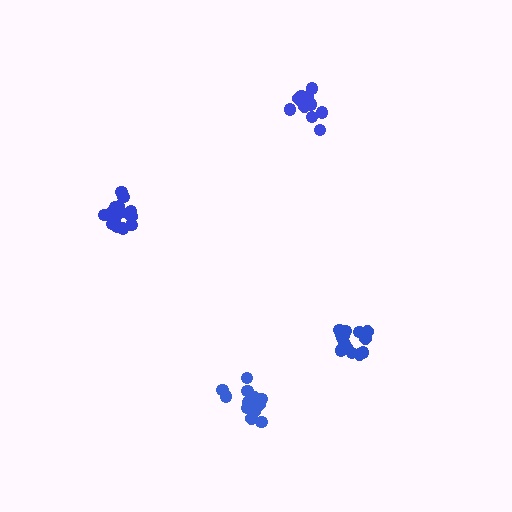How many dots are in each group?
Group 1: 15 dots, Group 2: 12 dots, Group 3: 15 dots, Group 4: 18 dots (60 total).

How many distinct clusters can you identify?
There are 4 distinct clusters.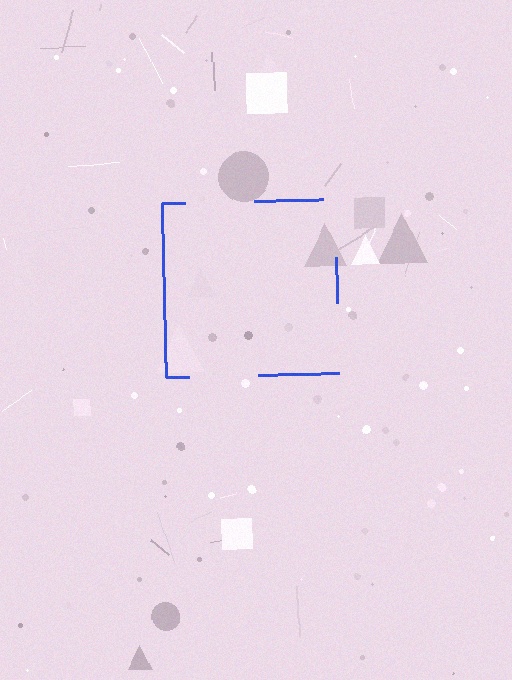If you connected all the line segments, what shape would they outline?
They would outline a square.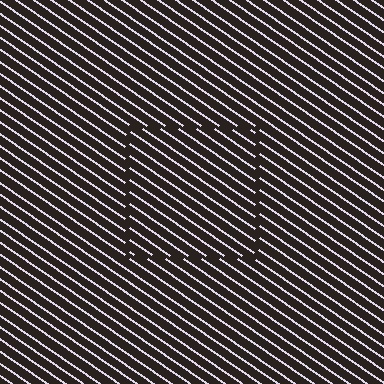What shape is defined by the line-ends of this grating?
An illusory square. The interior of the shape contains the same grating, shifted by half a period — the contour is defined by the phase discontinuity where line-ends from the inner and outer gratings abut.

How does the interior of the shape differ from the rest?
The interior of the shape contains the same grating, shifted by half a period — the contour is defined by the phase discontinuity where line-ends from the inner and outer gratings abut.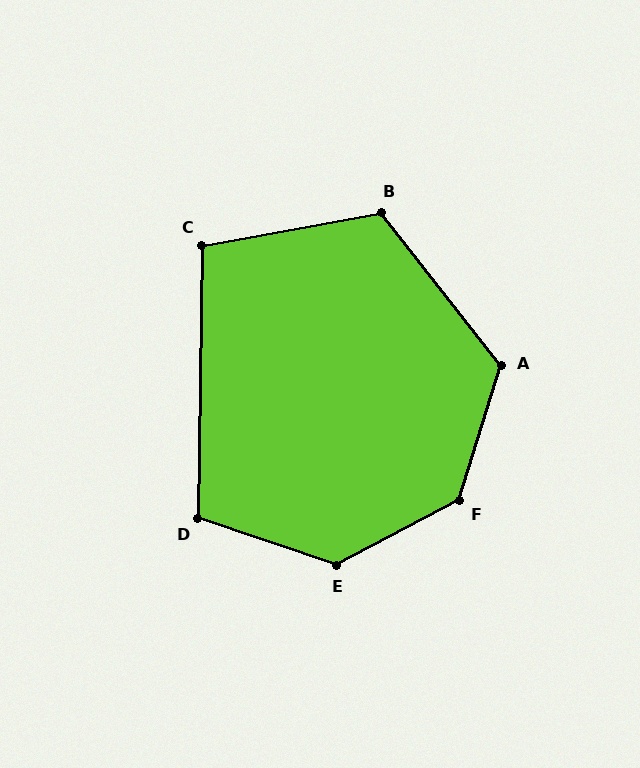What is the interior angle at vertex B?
Approximately 118 degrees (obtuse).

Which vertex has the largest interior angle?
F, at approximately 135 degrees.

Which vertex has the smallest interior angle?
C, at approximately 101 degrees.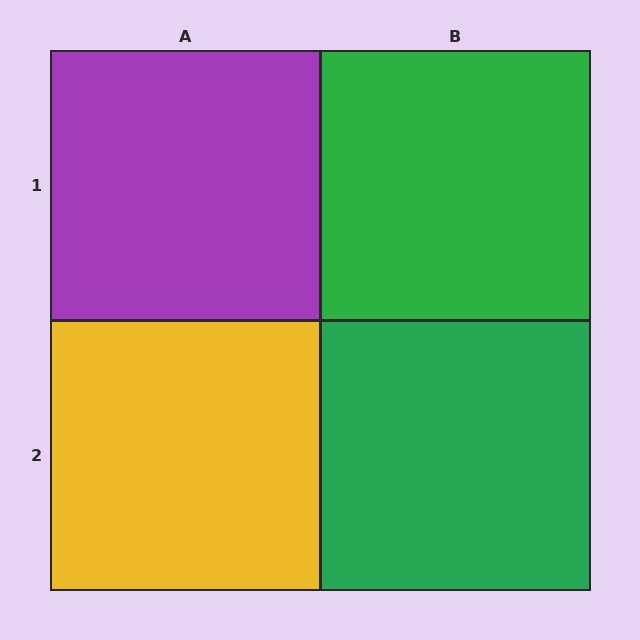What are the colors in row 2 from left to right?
Yellow, green.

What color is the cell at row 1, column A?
Purple.